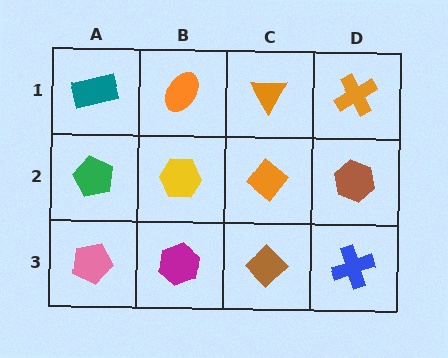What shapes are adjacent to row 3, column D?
A brown hexagon (row 2, column D), a brown diamond (row 3, column C).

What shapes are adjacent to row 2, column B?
An orange ellipse (row 1, column B), a magenta hexagon (row 3, column B), a green pentagon (row 2, column A), an orange diamond (row 2, column C).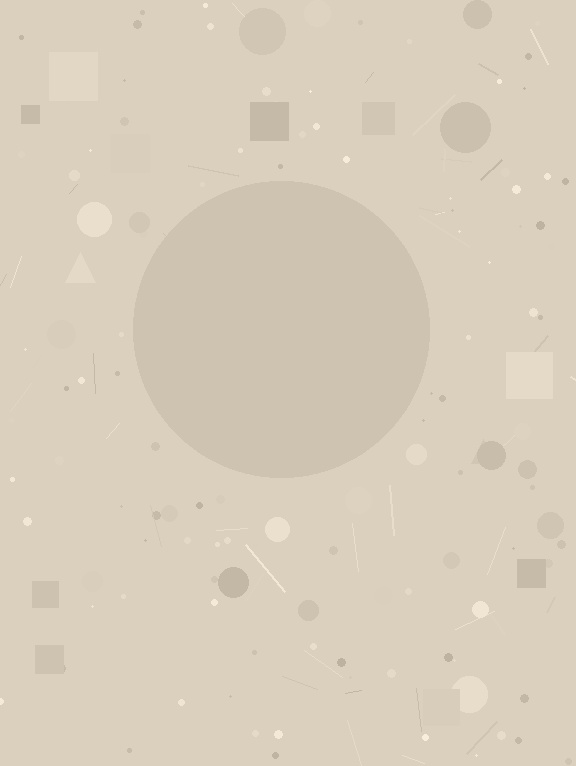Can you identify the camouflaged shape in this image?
The camouflaged shape is a circle.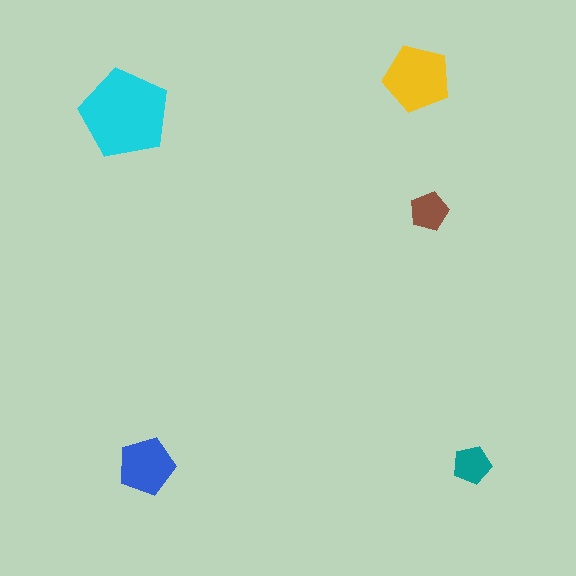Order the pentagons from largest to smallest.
the cyan one, the yellow one, the blue one, the brown one, the teal one.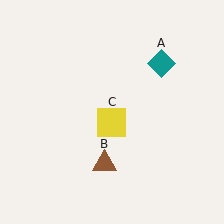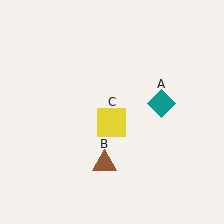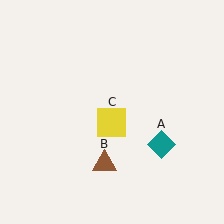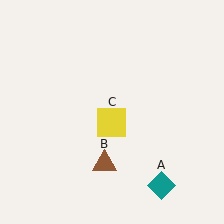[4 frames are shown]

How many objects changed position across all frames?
1 object changed position: teal diamond (object A).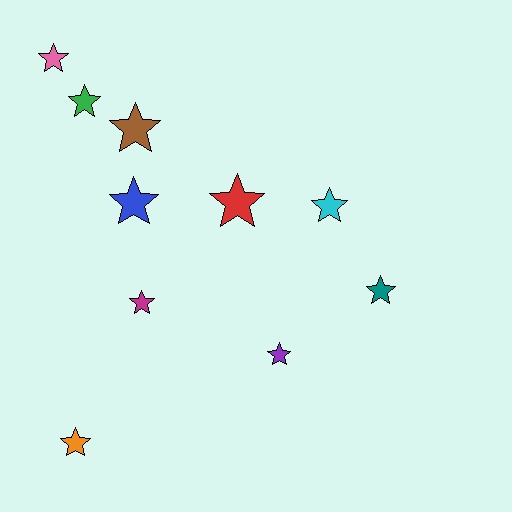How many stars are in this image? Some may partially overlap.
There are 10 stars.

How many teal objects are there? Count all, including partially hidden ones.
There is 1 teal object.